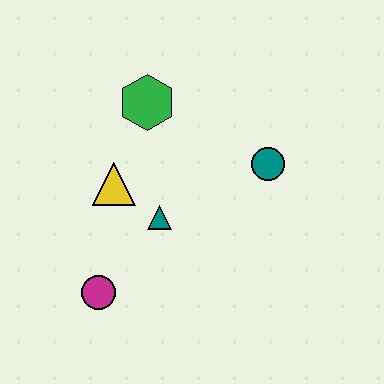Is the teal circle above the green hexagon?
No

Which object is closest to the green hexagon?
The yellow triangle is closest to the green hexagon.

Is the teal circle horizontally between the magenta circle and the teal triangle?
No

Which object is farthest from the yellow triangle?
The teal circle is farthest from the yellow triangle.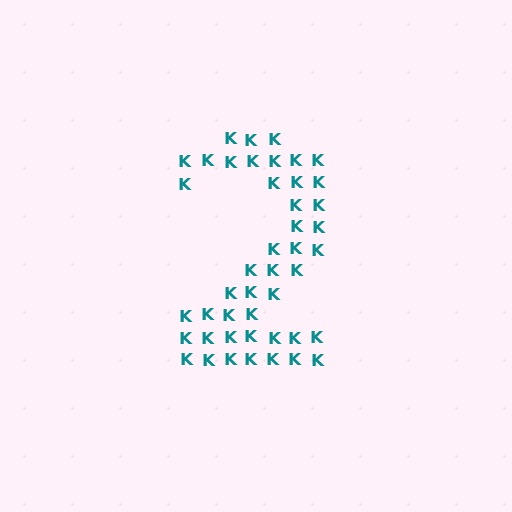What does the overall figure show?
The overall figure shows the digit 2.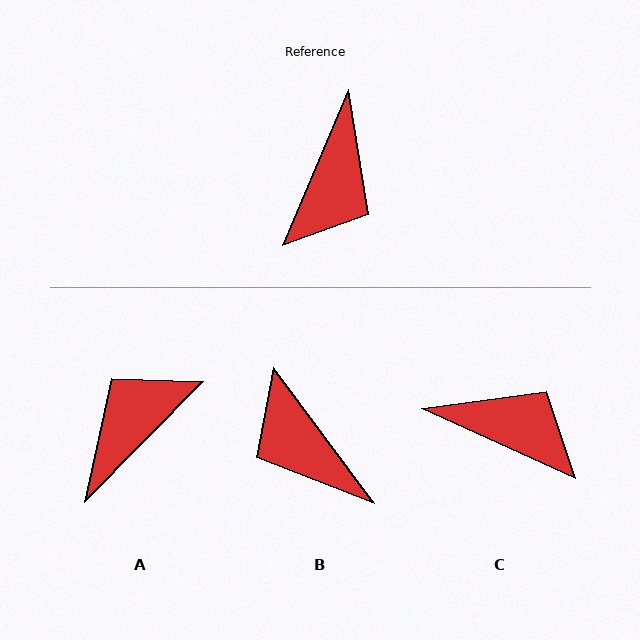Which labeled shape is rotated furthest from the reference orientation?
A, about 159 degrees away.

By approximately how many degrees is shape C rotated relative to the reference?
Approximately 89 degrees counter-clockwise.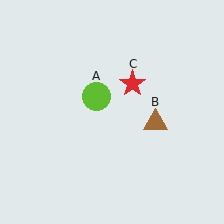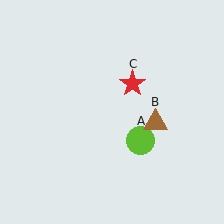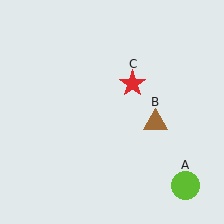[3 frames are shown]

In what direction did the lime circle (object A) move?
The lime circle (object A) moved down and to the right.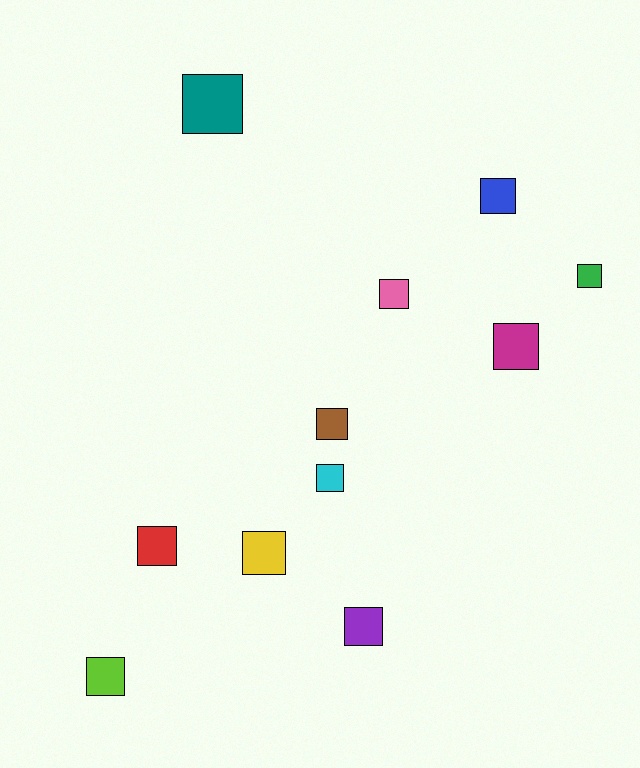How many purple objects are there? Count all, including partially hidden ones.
There is 1 purple object.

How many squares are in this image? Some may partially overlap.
There are 11 squares.